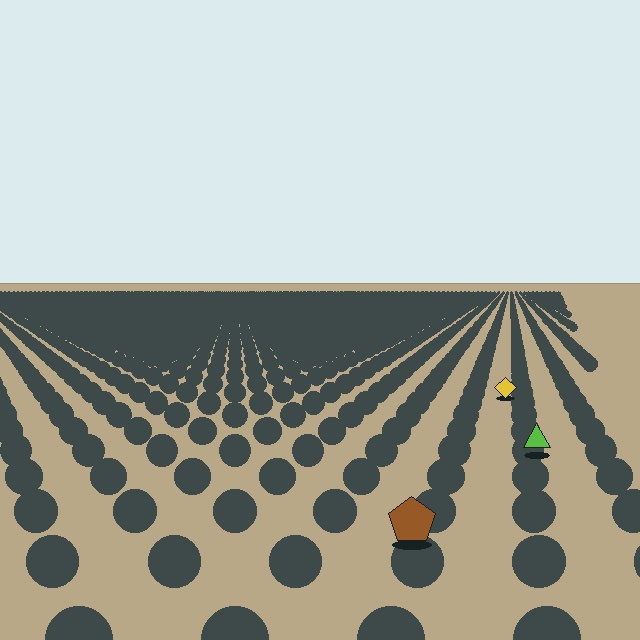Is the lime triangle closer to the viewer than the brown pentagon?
No. The brown pentagon is closer — you can tell from the texture gradient: the ground texture is coarser near it.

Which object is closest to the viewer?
The brown pentagon is closest. The texture marks near it are larger and more spread out.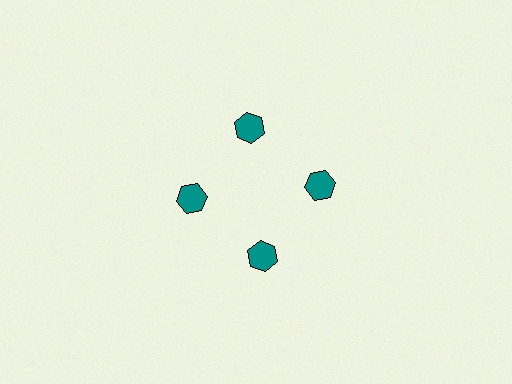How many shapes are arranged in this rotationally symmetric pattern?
There are 4 shapes, arranged in 4 groups of 1.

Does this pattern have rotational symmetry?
Yes, this pattern has 4-fold rotational symmetry. It looks the same after rotating 90 degrees around the center.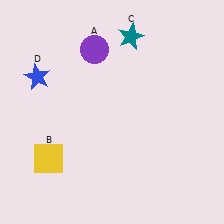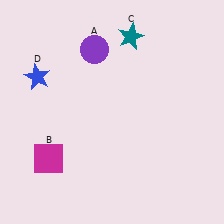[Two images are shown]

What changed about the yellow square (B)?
In Image 1, B is yellow. In Image 2, it changed to magenta.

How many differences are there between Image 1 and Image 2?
There is 1 difference between the two images.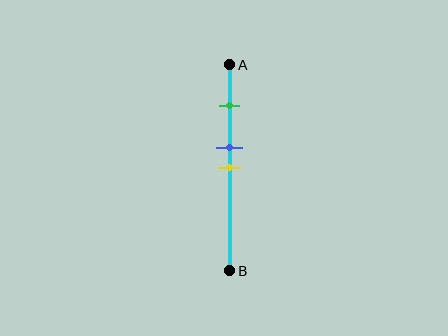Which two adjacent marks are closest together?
The blue and yellow marks are the closest adjacent pair.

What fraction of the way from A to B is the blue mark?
The blue mark is approximately 40% (0.4) of the way from A to B.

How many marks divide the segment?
There are 3 marks dividing the segment.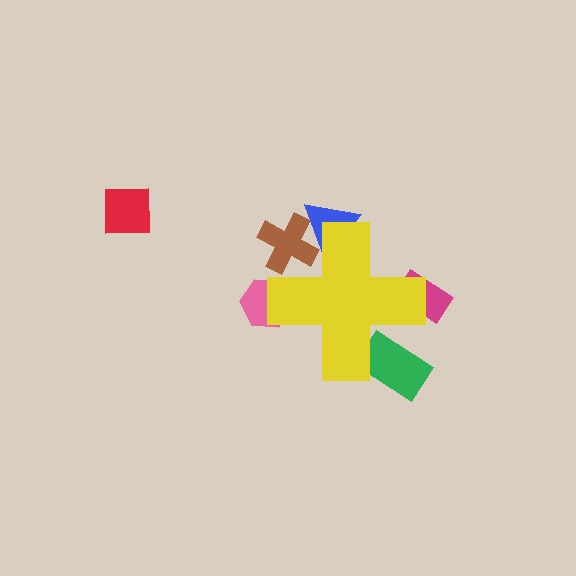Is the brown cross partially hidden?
Yes, the brown cross is partially hidden behind the yellow cross.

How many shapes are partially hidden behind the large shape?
5 shapes are partially hidden.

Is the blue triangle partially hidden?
Yes, the blue triangle is partially hidden behind the yellow cross.